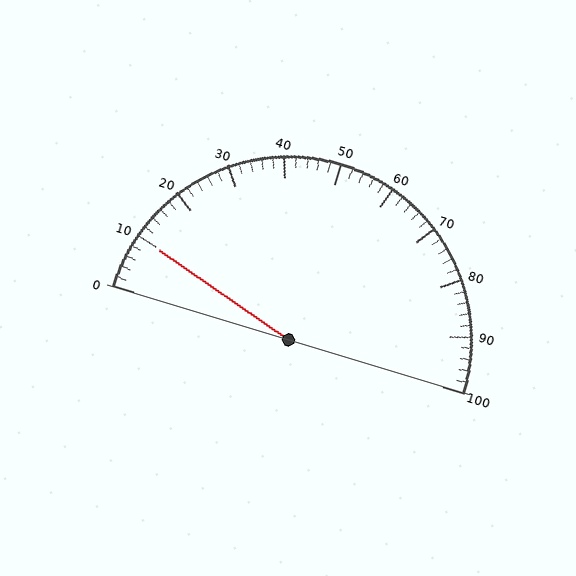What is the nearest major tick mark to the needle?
The nearest major tick mark is 10.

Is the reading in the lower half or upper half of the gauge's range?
The reading is in the lower half of the range (0 to 100).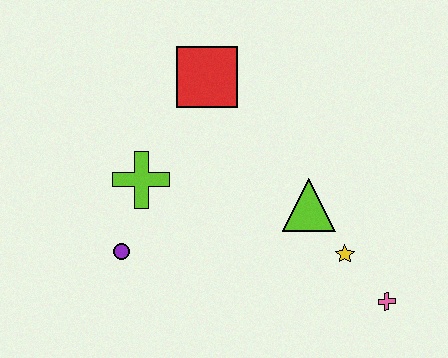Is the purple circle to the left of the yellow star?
Yes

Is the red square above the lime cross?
Yes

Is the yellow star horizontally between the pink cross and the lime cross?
Yes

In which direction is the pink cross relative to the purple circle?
The pink cross is to the right of the purple circle.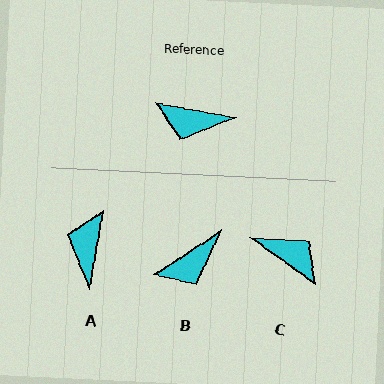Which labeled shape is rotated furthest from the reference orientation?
C, about 155 degrees away.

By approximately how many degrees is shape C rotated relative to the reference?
Approximately 155 degrees counter-clockwise.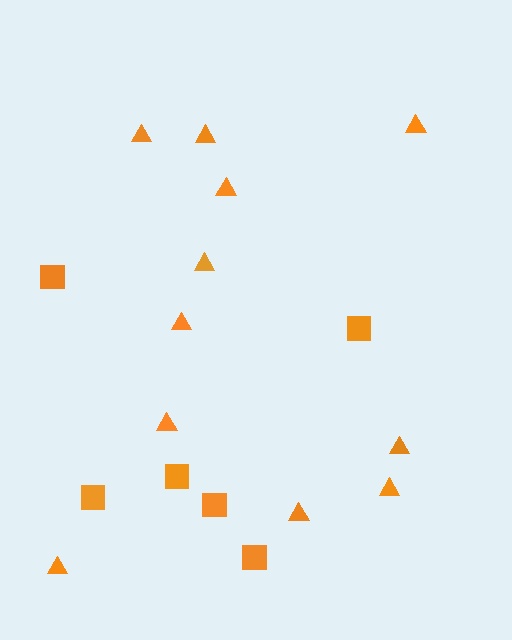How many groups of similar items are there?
There are 2 groups: one group of squares (6) and one group of triangles (11).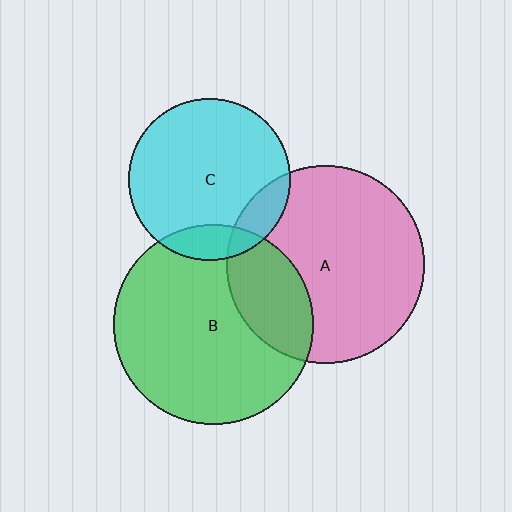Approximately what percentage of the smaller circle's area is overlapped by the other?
Approximately 25%.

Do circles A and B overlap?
Yes.